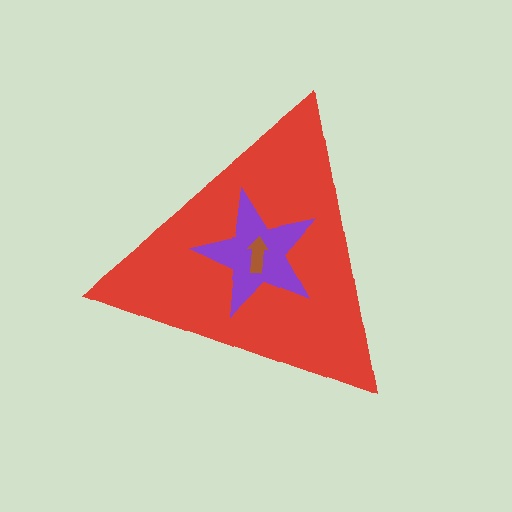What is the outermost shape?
The red triangle.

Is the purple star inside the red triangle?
Yes.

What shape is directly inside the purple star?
The brown arrow.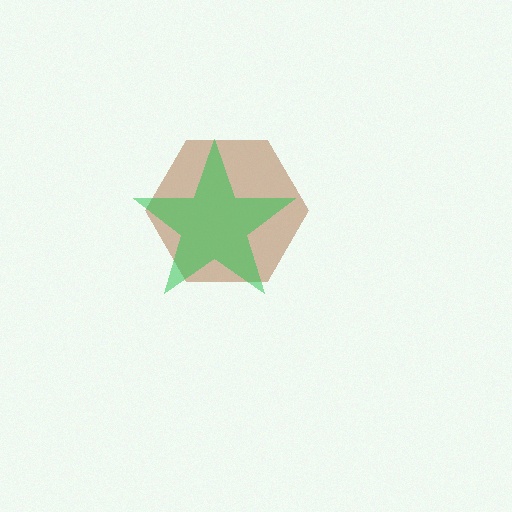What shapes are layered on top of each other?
The layered shapes are: a brown hexagon, a green star.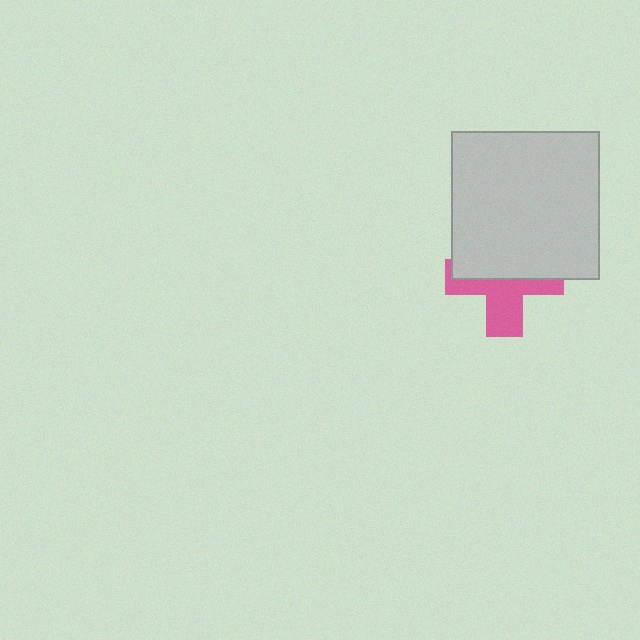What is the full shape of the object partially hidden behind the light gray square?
The partially hidden object is a pink cross.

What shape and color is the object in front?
The object in front is a light gray square.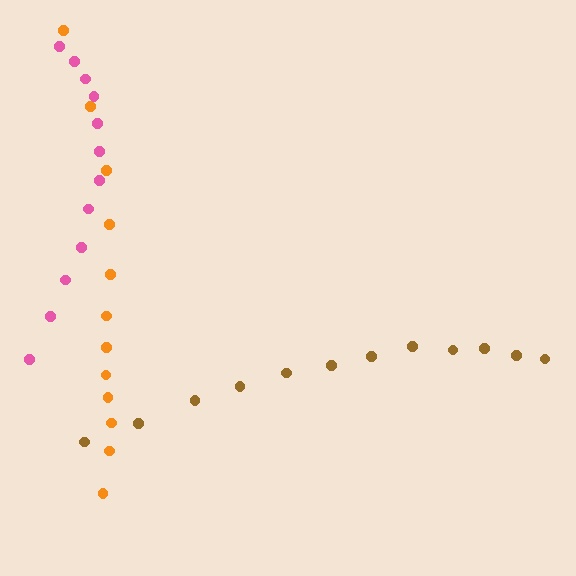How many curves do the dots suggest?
There are 3 distinct paths.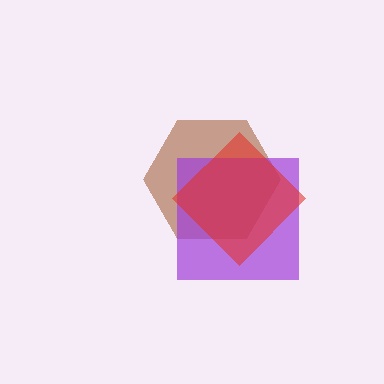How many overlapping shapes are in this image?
There are 3 overlapping shapes in the image.